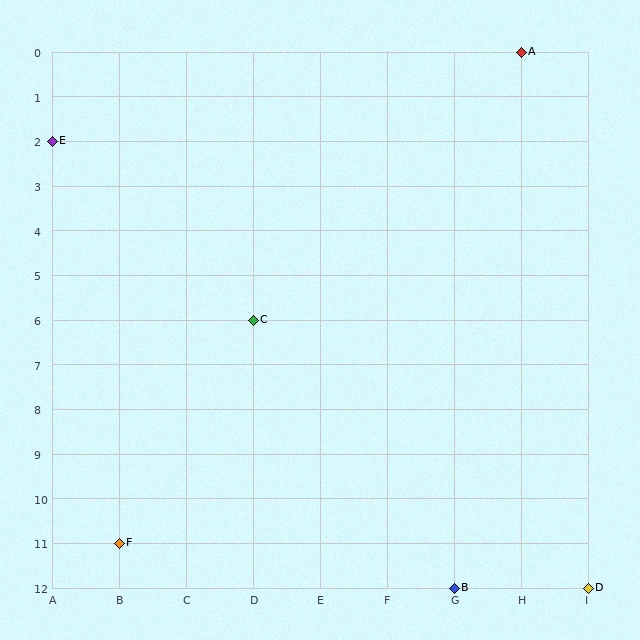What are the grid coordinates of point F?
Point F is at grid coordinates (B, 11).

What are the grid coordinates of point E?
Point E is at grid coordinates (A, 2).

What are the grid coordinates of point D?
Point D is at grid coordinates (I, 12).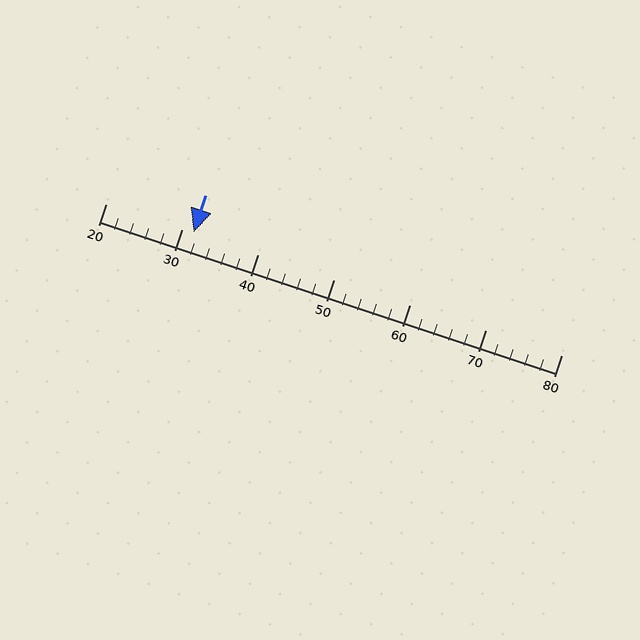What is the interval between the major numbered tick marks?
The major tick marks are spaced 10 units apart.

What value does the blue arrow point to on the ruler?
The blue arrow points to approximately 32.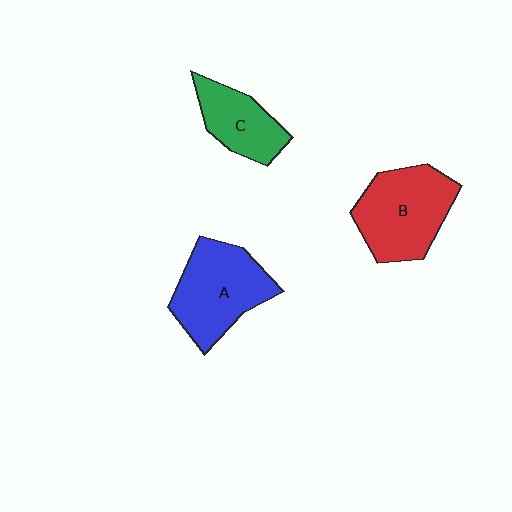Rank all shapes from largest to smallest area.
From largest to smallest: B (red), A (blue), C (green).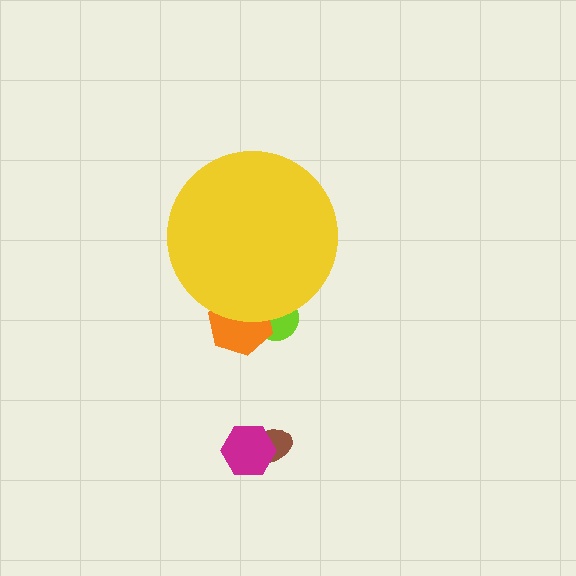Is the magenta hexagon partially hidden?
No, the magenta hexagon is fully visible.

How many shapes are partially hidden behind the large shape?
2 shapes are partially hidden.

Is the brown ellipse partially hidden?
No, the brown ellipse is fully visible.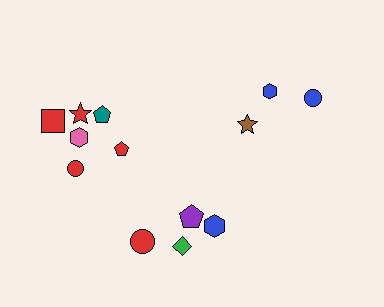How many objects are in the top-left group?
There are 6 objects.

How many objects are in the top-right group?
There are 3 objects.